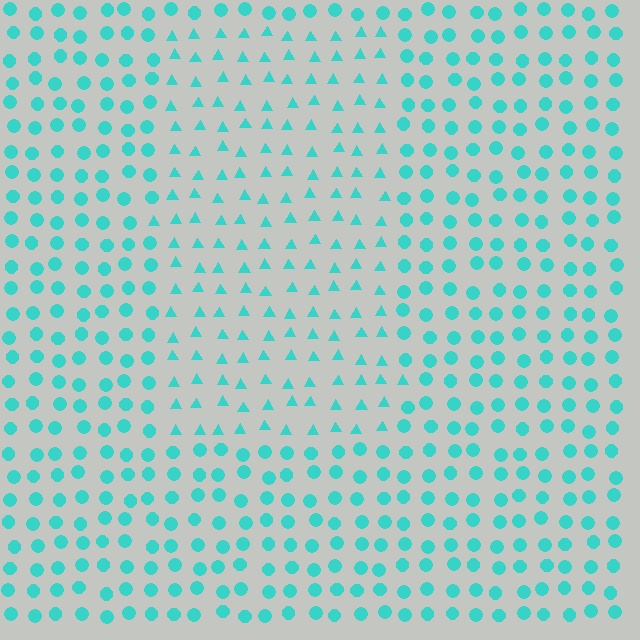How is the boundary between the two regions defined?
The boundary is defined by a change in element shape: triangles inside vs. circles outside. All elements share the same color and spacing.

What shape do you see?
I see a rectangle.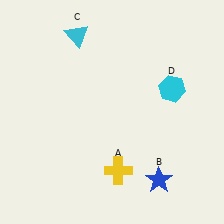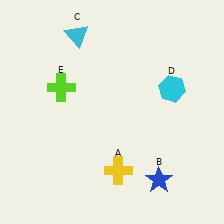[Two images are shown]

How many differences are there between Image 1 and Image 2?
There is 1 difference between the two images.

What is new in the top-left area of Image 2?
A lime cross (E) was added in the top-left area of Image 2.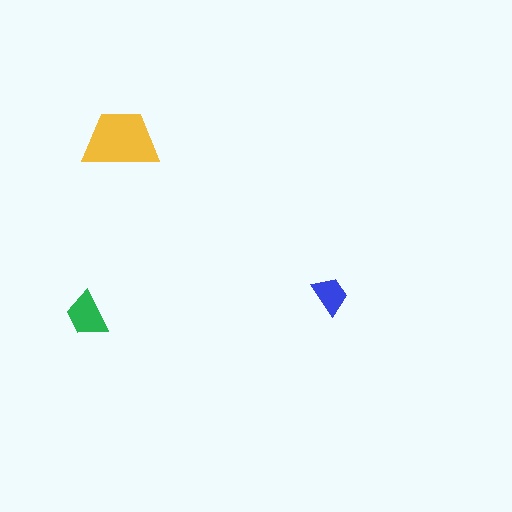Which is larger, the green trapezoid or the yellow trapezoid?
The yellow one.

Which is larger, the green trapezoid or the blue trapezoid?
The green one.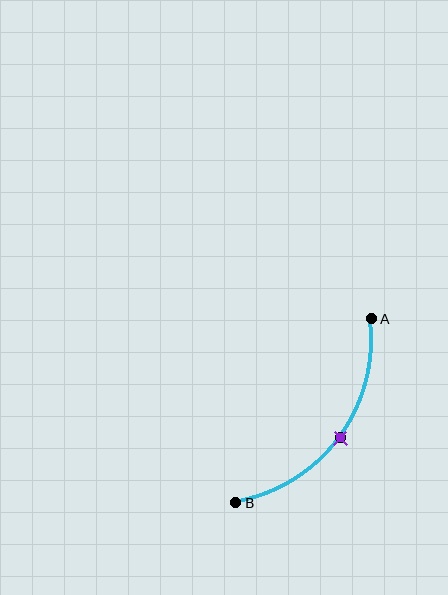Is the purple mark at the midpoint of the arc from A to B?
Yes. The purple mark lies on the arc at equal arc-length from both A and B — it is the arc midpoint.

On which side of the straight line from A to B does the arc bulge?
The arc bulges below and to the right of the straight line connecting A and B.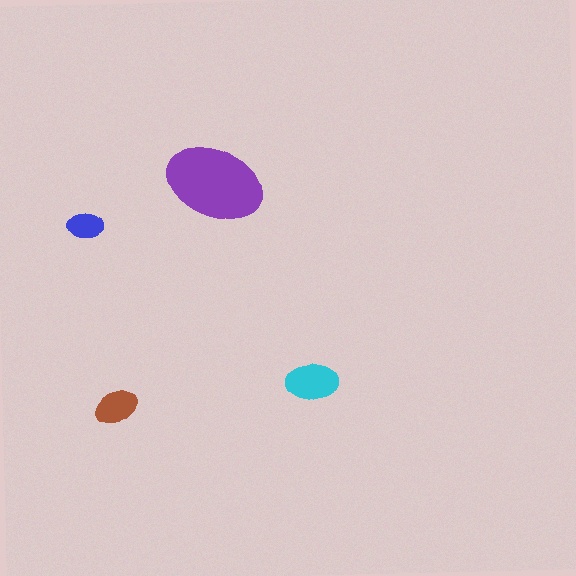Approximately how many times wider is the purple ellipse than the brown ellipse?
About 2.5 times wider.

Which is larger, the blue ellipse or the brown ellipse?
The brown one.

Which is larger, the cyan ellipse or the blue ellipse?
The cyan one.